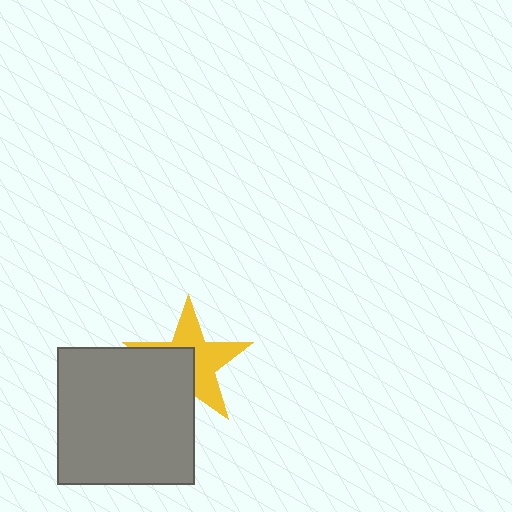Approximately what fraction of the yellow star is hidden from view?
Roughly 42% of the yellow star is hidden behind the gray square.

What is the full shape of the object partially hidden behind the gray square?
The partially hidden object is a yellow star.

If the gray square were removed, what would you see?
You would see the complete yellow star.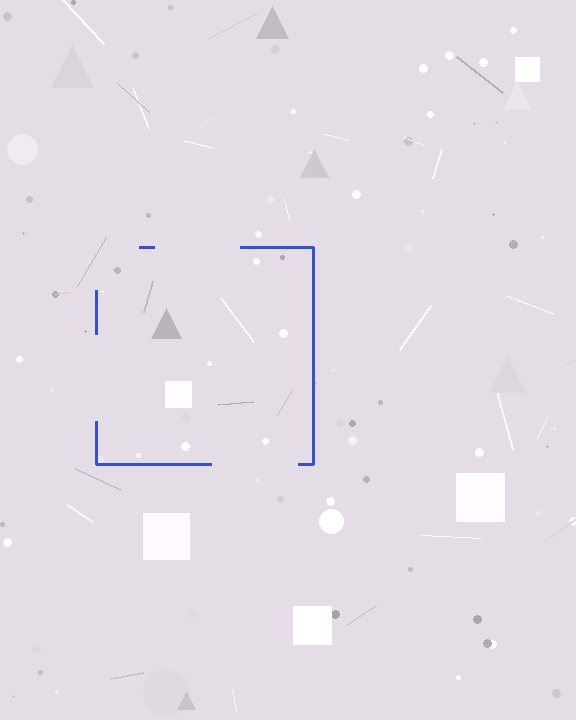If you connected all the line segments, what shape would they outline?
They would outline a square.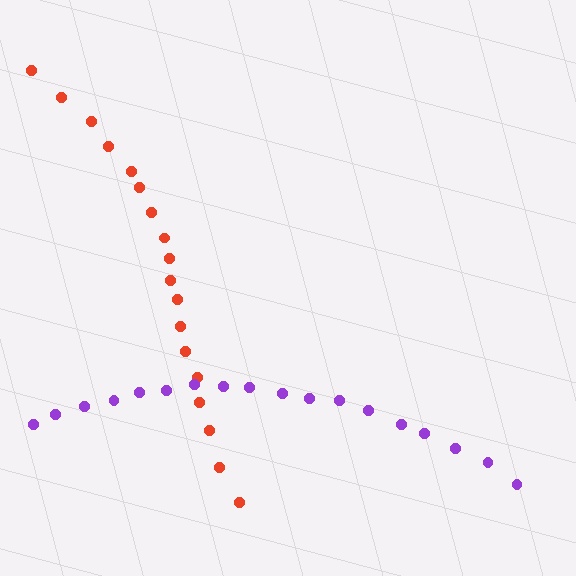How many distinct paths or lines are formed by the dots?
There are 2 distinct paths.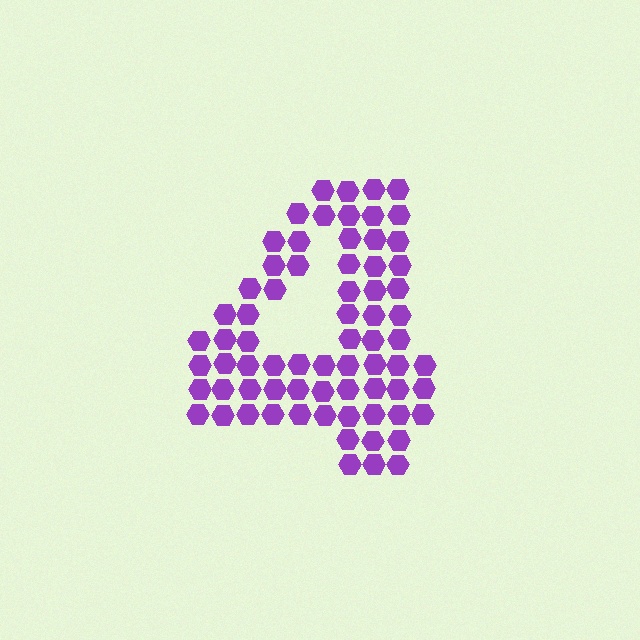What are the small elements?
The small elements are hexagons.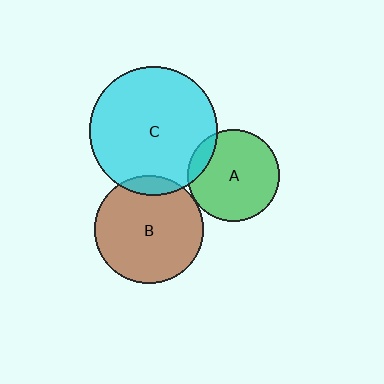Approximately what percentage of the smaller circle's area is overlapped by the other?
Approximately 10%.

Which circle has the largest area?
Circle C (cyan).